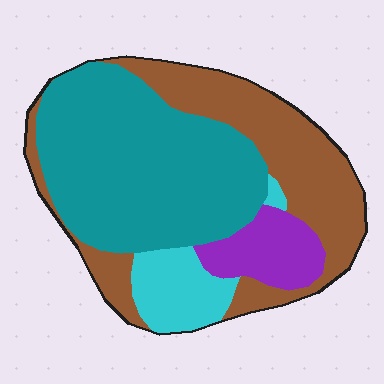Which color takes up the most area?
Teal, at roughly 45%.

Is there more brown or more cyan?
Brown.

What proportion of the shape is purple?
Purple takes up less than a quarter of the shape.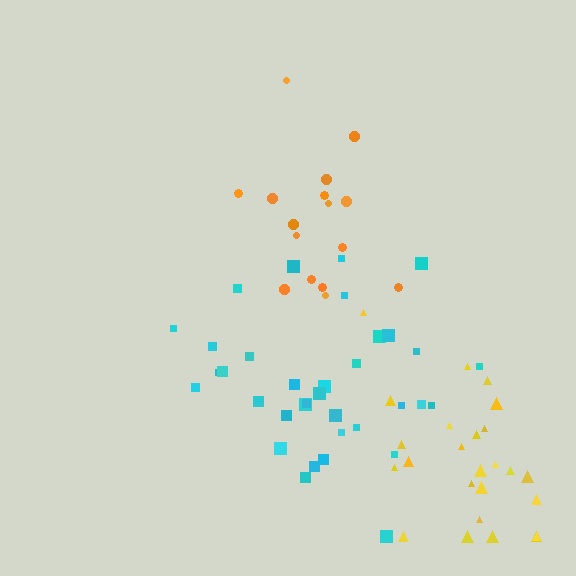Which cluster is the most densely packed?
Cyan.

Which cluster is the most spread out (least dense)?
Orange.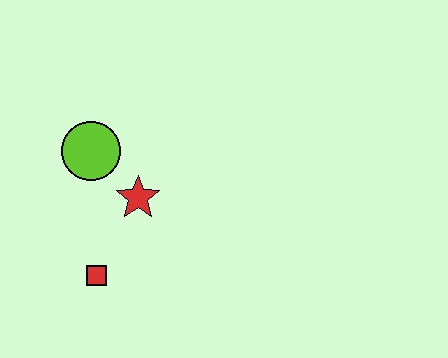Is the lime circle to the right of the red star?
No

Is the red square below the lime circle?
Yes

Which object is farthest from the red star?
The red square is farthest from the red star.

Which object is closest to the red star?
The lime circle is closest to the red star.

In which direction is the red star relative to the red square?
The red star is above the red square.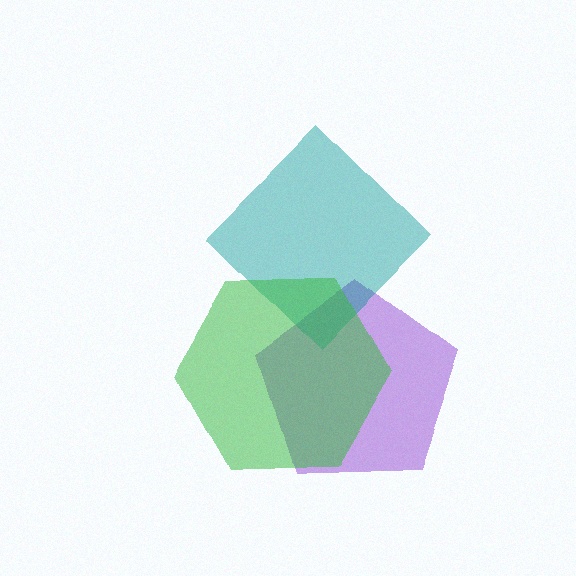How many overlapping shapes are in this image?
There are 3 overlapping shapes in the image.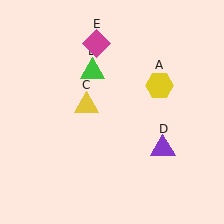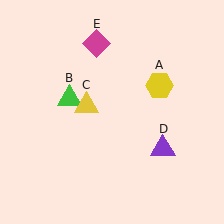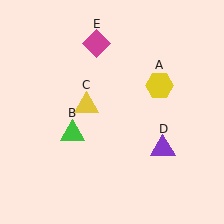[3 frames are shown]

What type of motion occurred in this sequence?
The green triangle (object B) rotated counterclockwise around the center of the scene.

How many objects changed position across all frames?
1 object changed position: green triangle (object B).